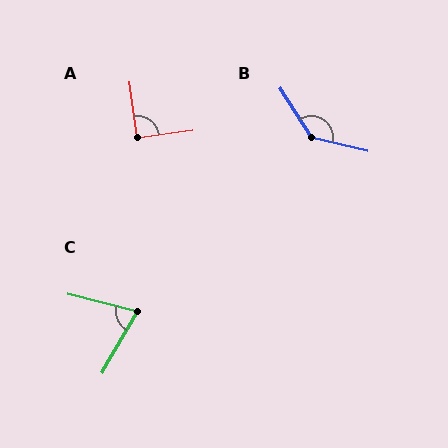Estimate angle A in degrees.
Approximately 89 degrees.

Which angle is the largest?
B, at approximately 135 degrees.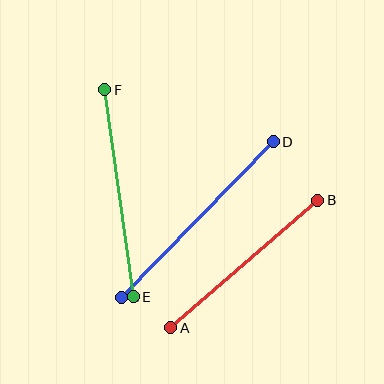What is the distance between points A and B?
The distance is approximately 194 pixels.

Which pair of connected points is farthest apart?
Points C and D are farthest apart.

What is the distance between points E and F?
The distance is approximately 209 pixels.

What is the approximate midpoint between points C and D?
The midpoint is at approximately (197, 219) pixels.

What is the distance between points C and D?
The distance is approximately 217 pixels.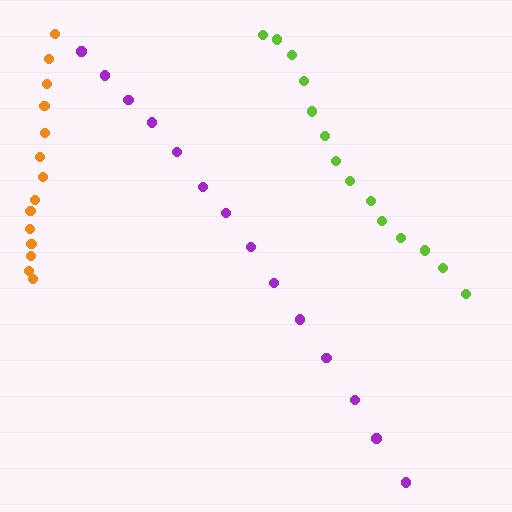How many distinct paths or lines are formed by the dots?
There are 3 distinct paths.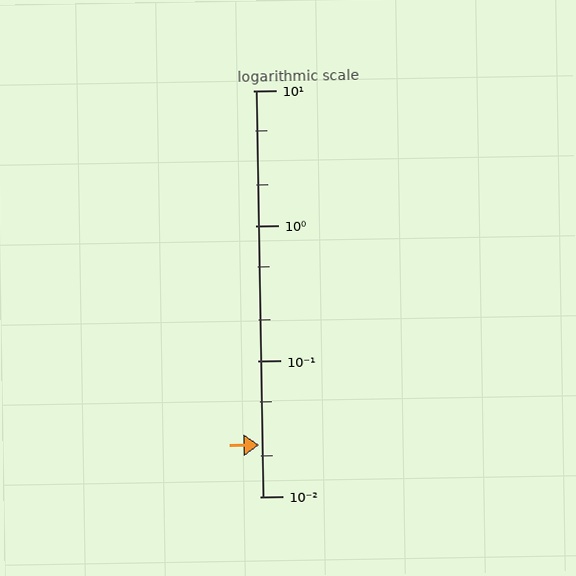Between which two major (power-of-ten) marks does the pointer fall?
The pointer is between 0.01 and 0.1.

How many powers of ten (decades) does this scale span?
The scale spans 3 decades, from 0.01 to 10.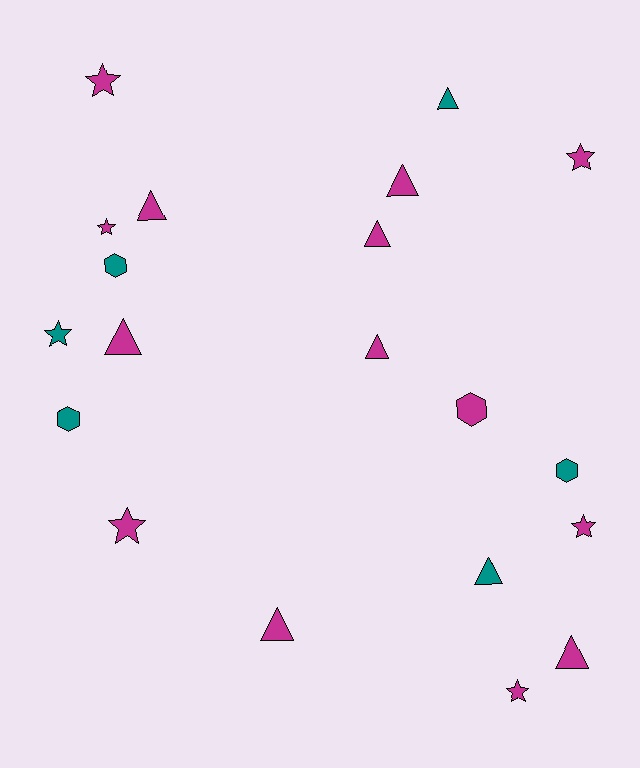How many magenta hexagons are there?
There is 1 magenta hexagon.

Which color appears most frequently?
Magenta, with 14 objects.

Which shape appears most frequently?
Triangle, with 9 objects.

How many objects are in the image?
There are 20 objects.